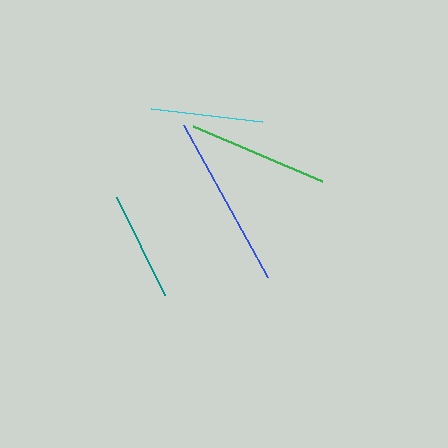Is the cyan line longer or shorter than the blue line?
The blue line is longer than the cyan line.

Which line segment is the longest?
The blue line is the longest at approximately 174 pixels.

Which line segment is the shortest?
The teal line is the shortest at approximately 109 pixels.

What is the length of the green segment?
The green segment is approximately 141 pixels long.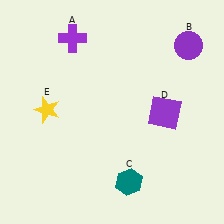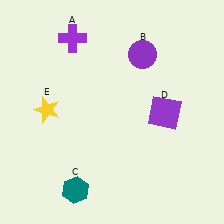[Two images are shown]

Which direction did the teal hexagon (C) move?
The teal hexagon (C) moved left.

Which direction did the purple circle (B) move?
The purple circle (B) moved left.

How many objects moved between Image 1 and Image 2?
2 objects moved between the two images.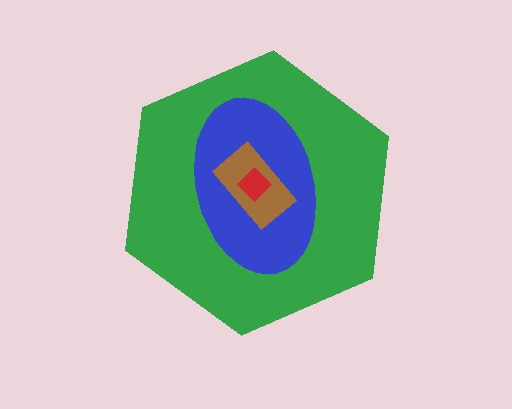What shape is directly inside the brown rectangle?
The red diamond.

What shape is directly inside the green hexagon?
The blue ellipse.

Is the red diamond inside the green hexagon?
Yes.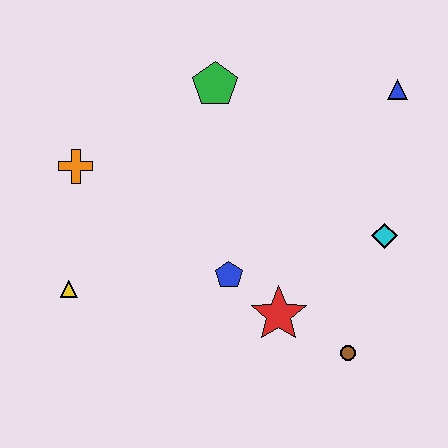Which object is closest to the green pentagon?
The orange cross is closest to the green pentagon.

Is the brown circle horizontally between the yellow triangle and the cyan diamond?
Yes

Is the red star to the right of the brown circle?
No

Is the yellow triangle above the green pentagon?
No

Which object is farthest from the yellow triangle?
The blue triangle is farthest from the yellow triangle.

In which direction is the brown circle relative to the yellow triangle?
The brown circle is to the right of the yellow triangle.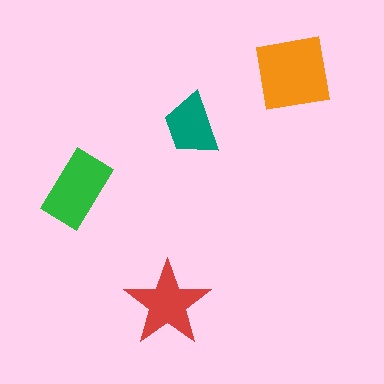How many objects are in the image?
There are 4 objects in the image.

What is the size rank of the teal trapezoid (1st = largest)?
4th.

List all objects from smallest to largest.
The teal trapezoid, the red star, the green rectangle, the orange square.